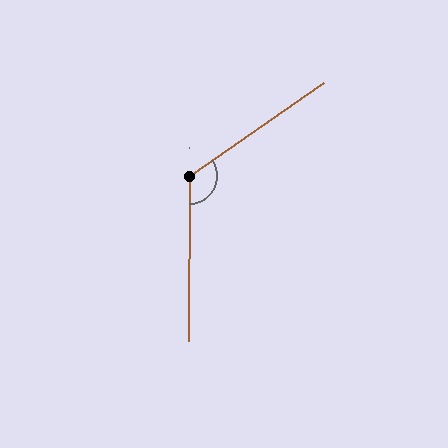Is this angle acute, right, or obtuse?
It is obtuse.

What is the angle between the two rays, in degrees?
Approximately 125 degrees.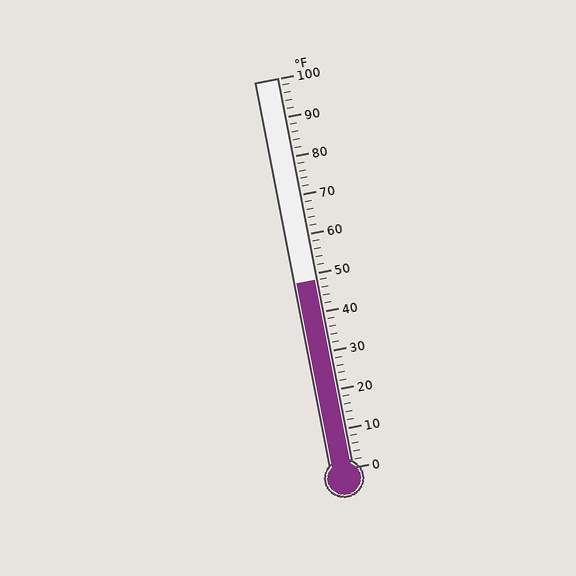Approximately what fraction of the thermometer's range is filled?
The thermometer is filled to approximately 50% of its range.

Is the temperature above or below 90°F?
The temperature is below 90°F.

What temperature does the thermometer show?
The thermometer shows approximately 48°F.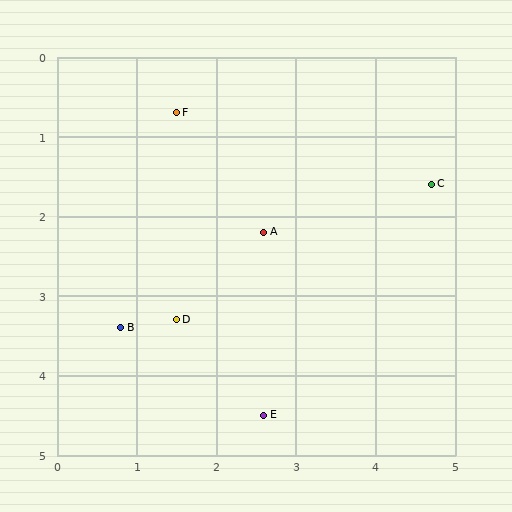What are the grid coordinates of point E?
Point E is at approximately (2.6, 4.5).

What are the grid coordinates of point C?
Point C is at approximately (4.7, 1.6).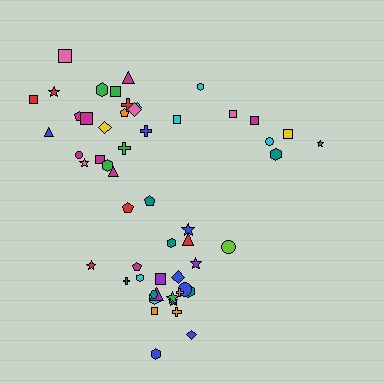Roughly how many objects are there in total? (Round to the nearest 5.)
Roughly 55 objects in total.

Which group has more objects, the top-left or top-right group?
The top-left group.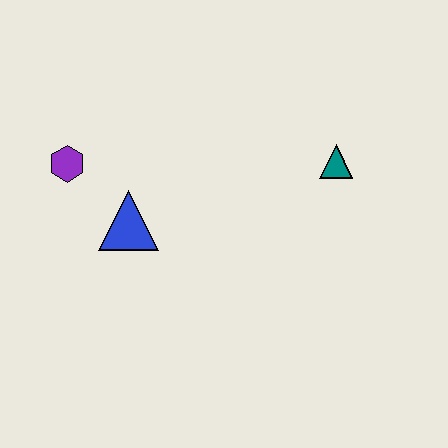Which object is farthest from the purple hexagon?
The teal triangle is farthest from the purple hexagon.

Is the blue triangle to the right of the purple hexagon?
Yes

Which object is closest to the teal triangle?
The blue triangle is closest to the teal triangle.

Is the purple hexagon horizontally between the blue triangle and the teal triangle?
No